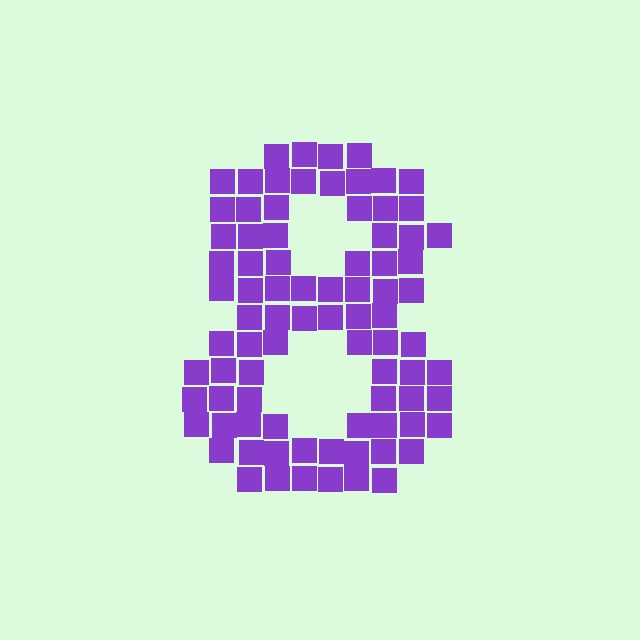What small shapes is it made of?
It is made of small squares.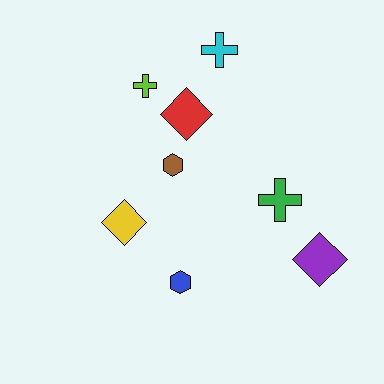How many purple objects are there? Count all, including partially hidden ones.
There is 1 purple object.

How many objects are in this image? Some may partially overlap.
There are 8 objects.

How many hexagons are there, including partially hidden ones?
There are 2 hexagons.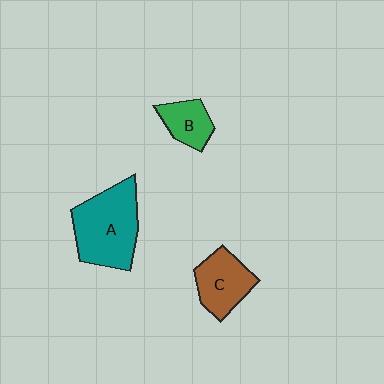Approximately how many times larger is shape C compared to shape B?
Approximately 1.4 times.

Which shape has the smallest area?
Shape B (green).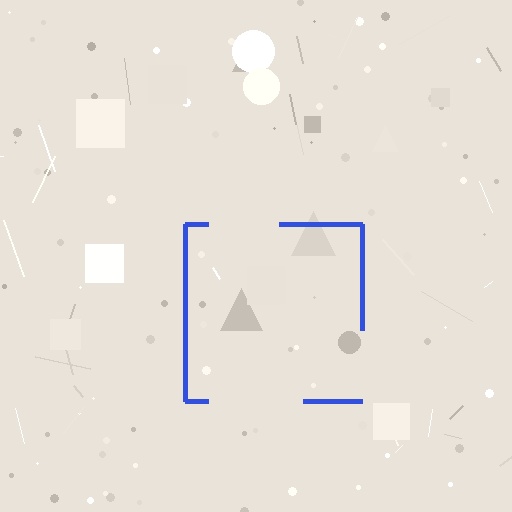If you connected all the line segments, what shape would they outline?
They would outline a square.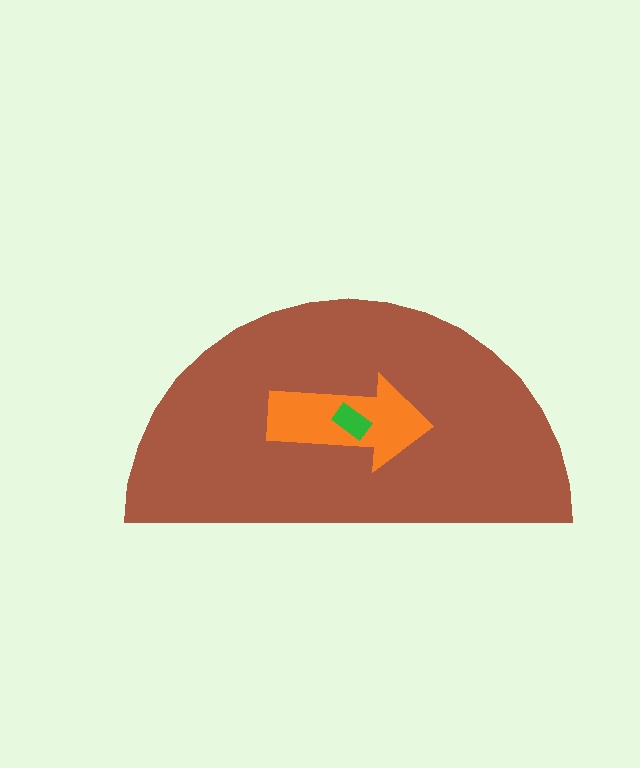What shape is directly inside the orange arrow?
The green rectangle.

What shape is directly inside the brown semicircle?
The orange arrow.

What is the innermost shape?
The green rectangle.